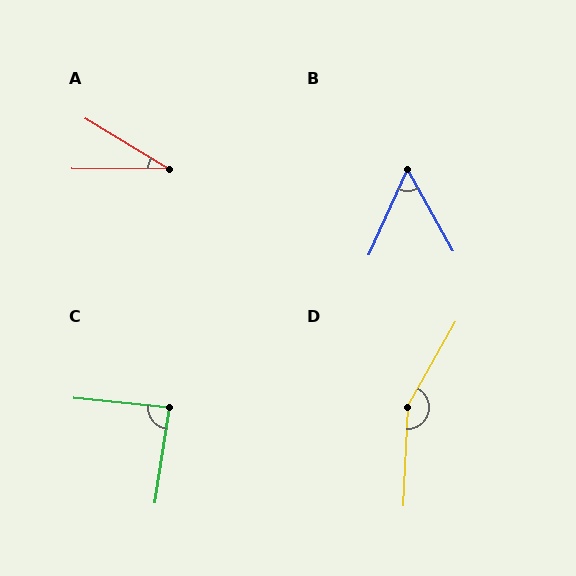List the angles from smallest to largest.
A (31°), B (53°), C (87°), D (153°).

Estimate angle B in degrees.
Approximately 53 degrees.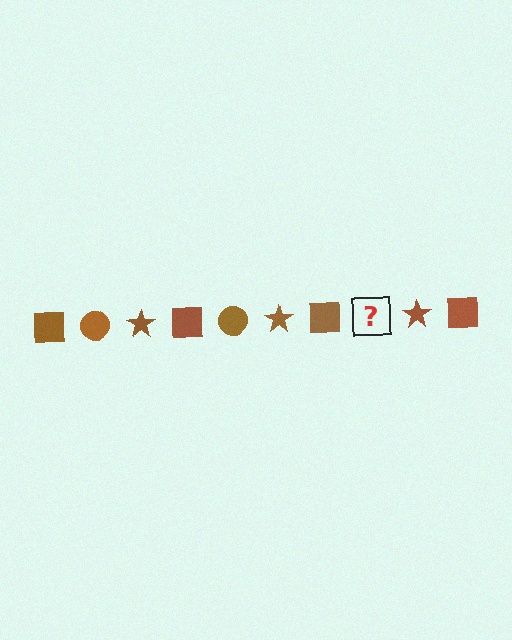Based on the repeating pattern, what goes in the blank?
The blank should be a brown circle.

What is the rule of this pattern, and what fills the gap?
The rule is that the pattern cycles through square, circle, star shapes in brown. The gap should be filled with a brown circle.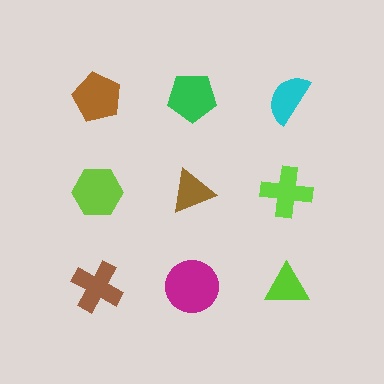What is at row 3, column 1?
A brown cross.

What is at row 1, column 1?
A brown pentagon.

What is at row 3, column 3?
A lime triangle.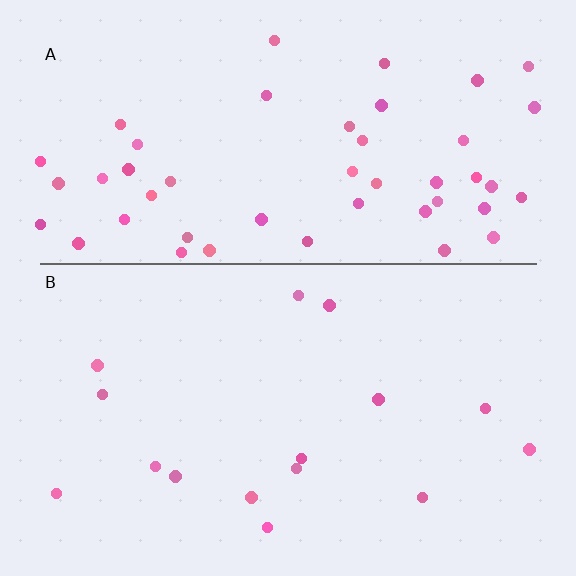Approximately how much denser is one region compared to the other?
Approximately 3.1× — region A over region B.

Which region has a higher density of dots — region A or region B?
A (the top).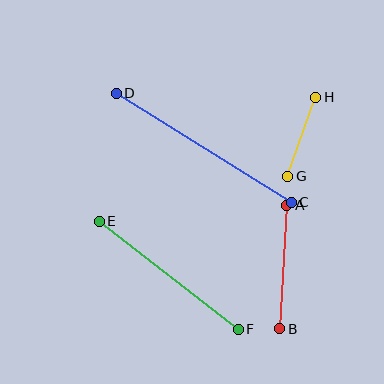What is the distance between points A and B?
The distance is approximately 124 pixels.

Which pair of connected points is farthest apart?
Points C and D are farthest apart.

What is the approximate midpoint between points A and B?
The midpoint is at approximately (283, 267) pixels.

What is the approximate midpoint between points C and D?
The midpoint is at approximately (204, 148) pixels.